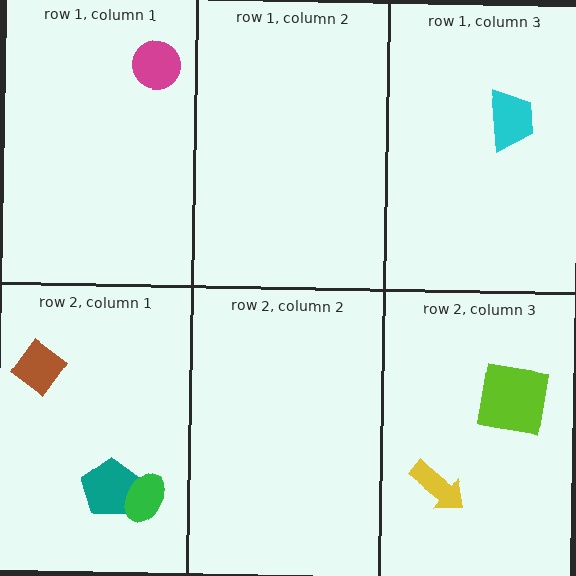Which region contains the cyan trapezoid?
The row 1, column 3 region.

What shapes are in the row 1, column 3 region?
The cyan trapezoid.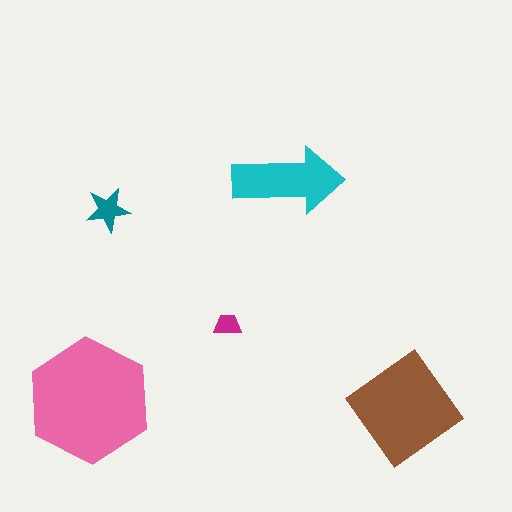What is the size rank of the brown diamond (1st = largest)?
2nd.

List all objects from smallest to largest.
The magenta trapezoid, the teal star, the cyan arrow, the brown diamond, the pink hexagon.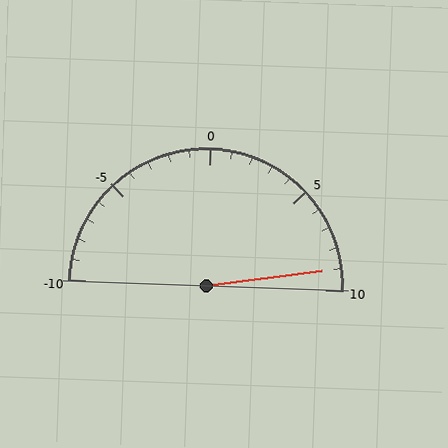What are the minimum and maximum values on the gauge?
The gauge ranges from -10 to 10.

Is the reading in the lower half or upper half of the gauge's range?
The reading is in the upper half of the range (-10 to 10).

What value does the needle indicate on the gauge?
The needle indicates approximately 9.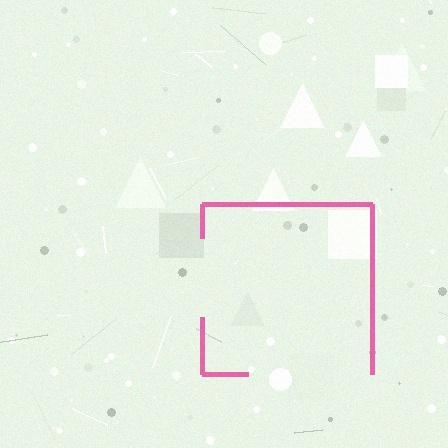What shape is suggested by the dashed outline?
The dashed outline suggests a square.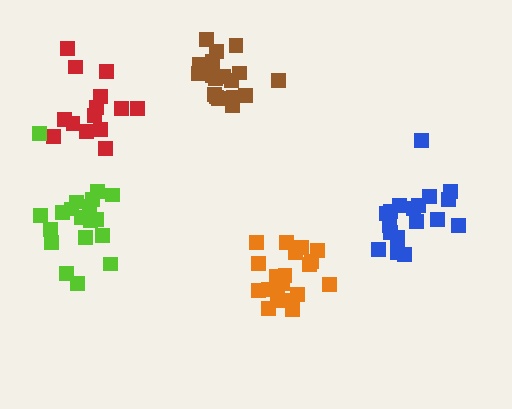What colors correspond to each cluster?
The clusters are colored: orange, blue, red, lime, brown.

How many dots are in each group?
Group 1: 20 dots, Group 2: 18 dots, Group 3: 14 dots, Group 4: 19 dots, Group 5: 18 dots (89 total).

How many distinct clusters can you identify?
There are 5 distinct clusters.